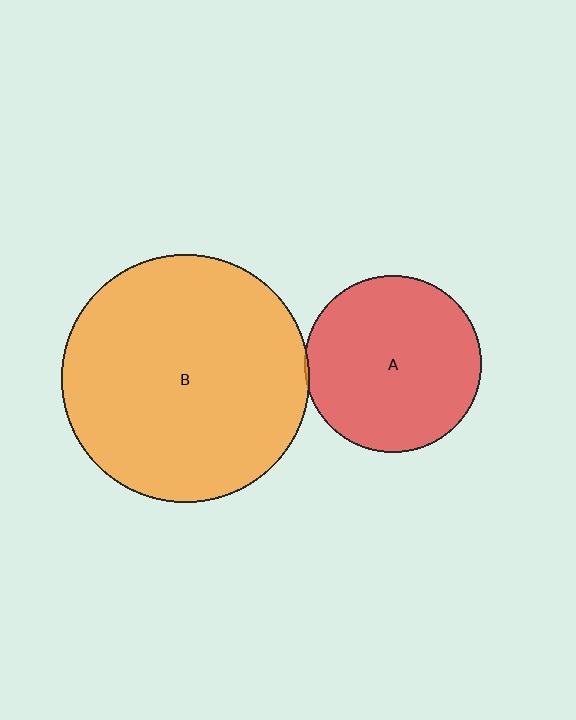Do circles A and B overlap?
Yes.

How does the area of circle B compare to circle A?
Approximately 2.0 times.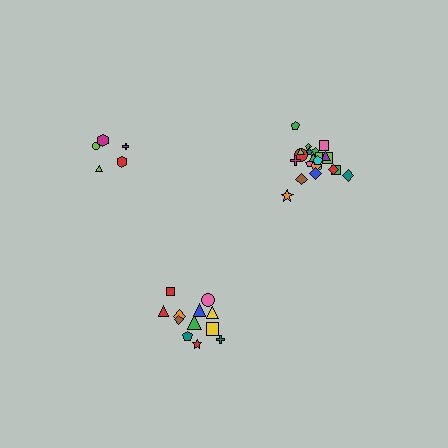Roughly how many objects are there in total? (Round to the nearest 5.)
Roughly 40 objects in total.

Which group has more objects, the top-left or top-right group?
The top-right group.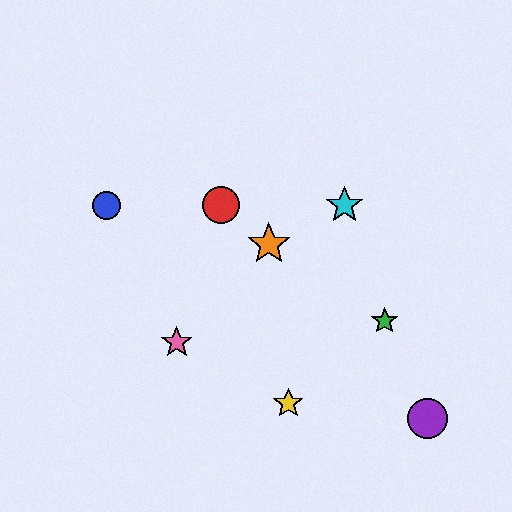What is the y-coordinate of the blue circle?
The blue circle is at y≈205.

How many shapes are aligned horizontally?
3 shapes (the red circle, the blue circle, the cyan star) are aligned horizontally.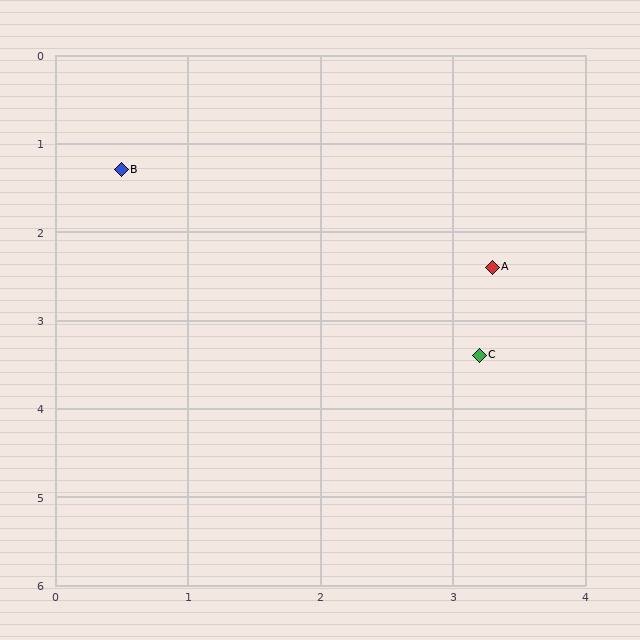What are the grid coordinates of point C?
Point C is at approximately (3.2, 3.4).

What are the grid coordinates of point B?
Point B is at approximately (0.5, 1.3).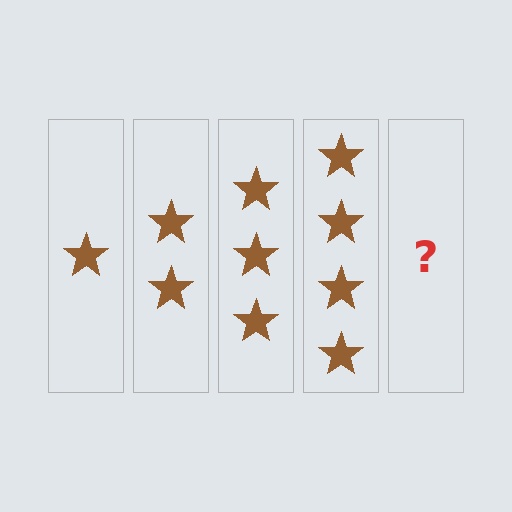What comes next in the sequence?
The next element should be 5 stars.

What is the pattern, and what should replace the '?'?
The pattern is that each step adds one more star. The '?' should be 5 stars.